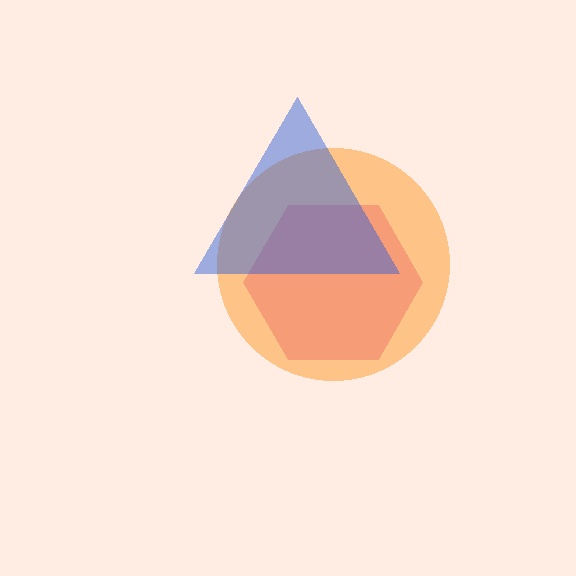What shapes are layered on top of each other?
The layered shapes are: a pink hexagon, an orange circle, a blue triangle.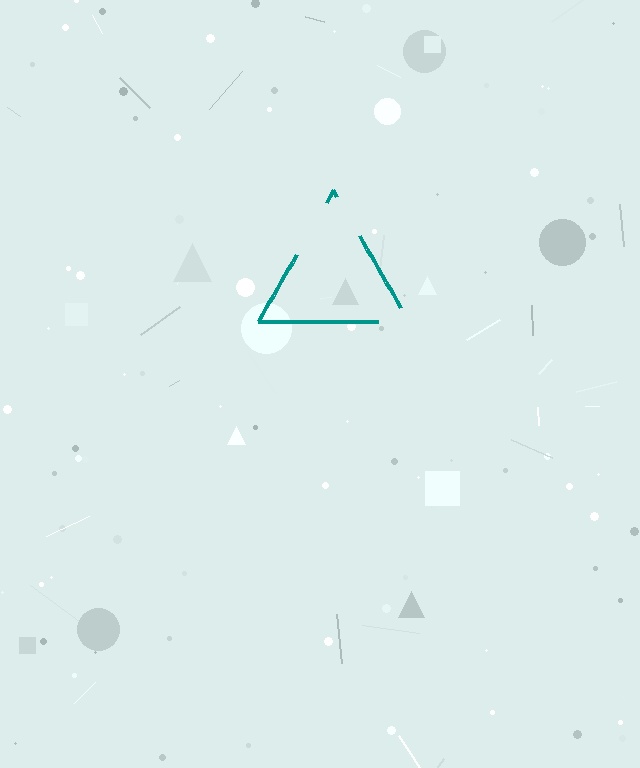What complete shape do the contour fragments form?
The contour fragments form a triangle.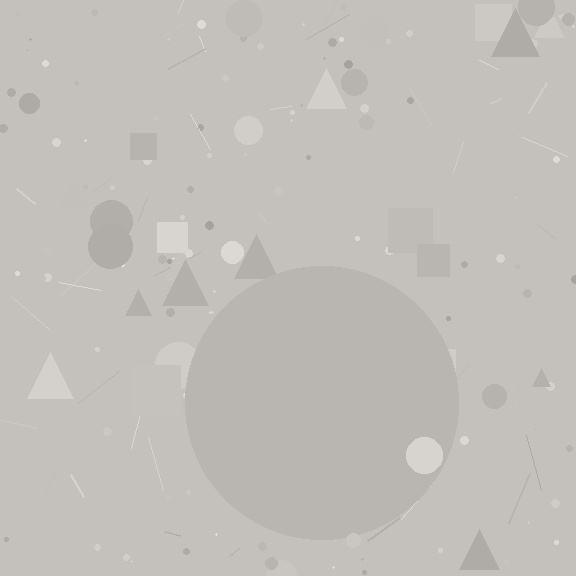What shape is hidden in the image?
A circle is hidden in the image.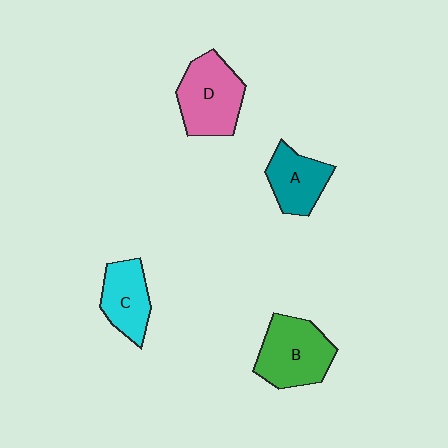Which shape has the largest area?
Shape B (green).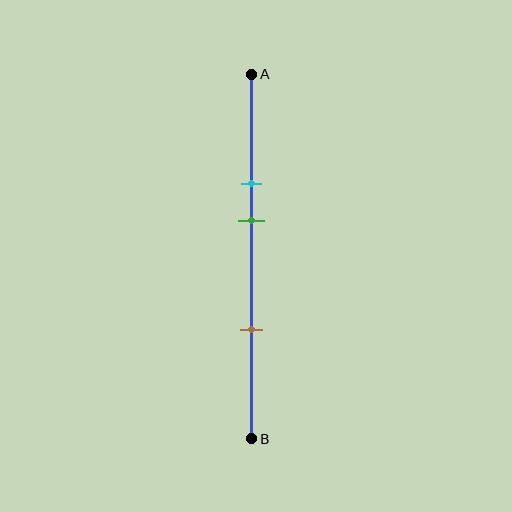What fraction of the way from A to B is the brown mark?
The brown mark is approximately 70% (0.7) of the way from A to B.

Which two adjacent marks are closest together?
The cyan and green marks are the closest adjacent pair.